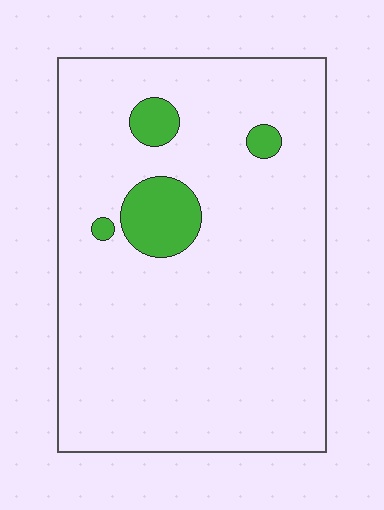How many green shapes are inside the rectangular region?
4.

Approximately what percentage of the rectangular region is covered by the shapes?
Approximately 10%.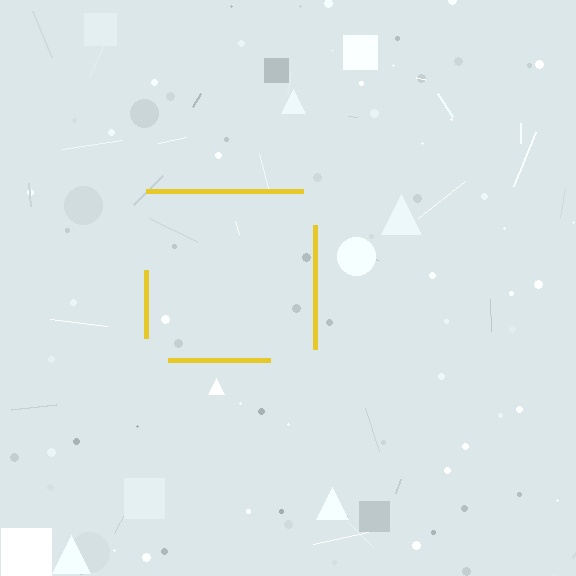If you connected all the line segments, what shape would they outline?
They would outline a square.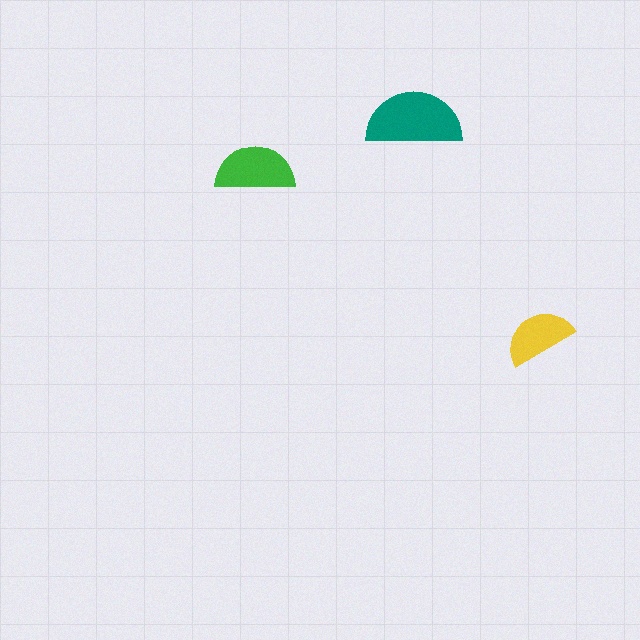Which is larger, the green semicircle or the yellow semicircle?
The green one.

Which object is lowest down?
The yellow semicircle is bottommost.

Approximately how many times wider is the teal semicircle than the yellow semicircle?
About 1.5 times wider.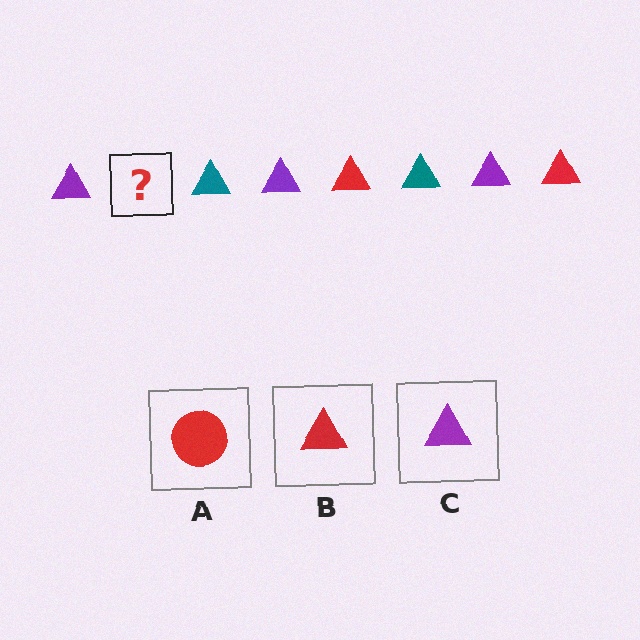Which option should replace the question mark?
Option B.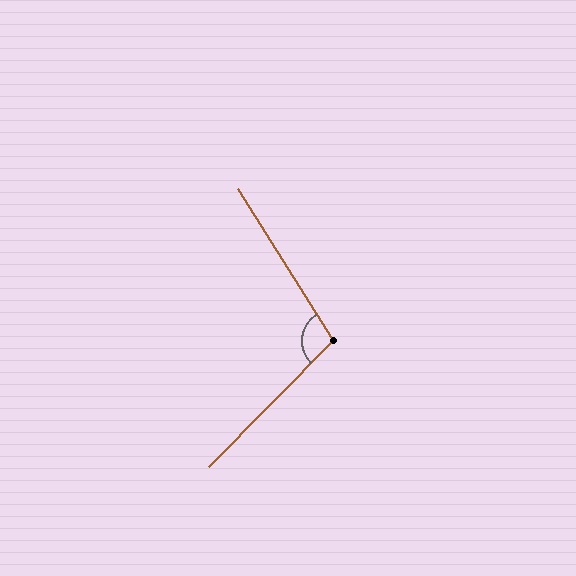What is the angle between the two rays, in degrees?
Approximately 103 degrees.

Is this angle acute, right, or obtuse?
It is obtuse.